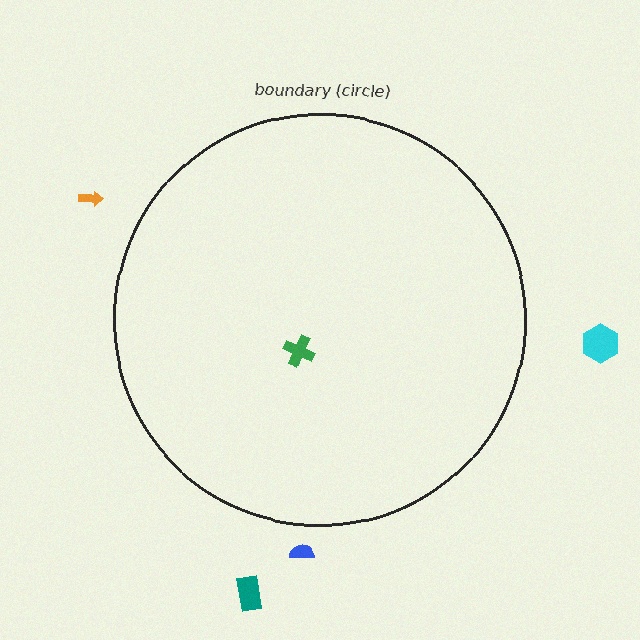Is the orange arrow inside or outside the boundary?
Outside.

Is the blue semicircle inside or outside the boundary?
Outside.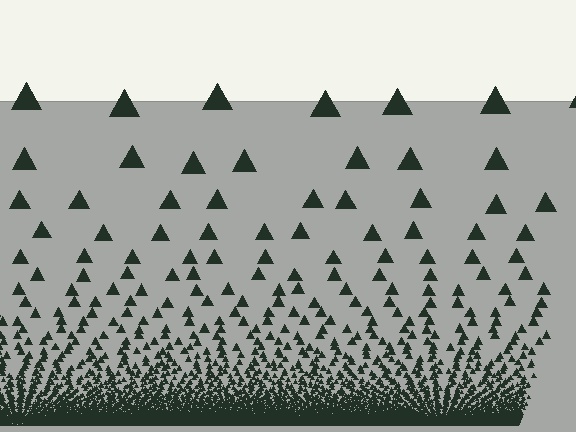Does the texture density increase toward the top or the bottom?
Density increases toward the bottom.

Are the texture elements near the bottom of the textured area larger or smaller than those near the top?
Smaller. The gradient is inverted — elements near the bottom are smaller and denser.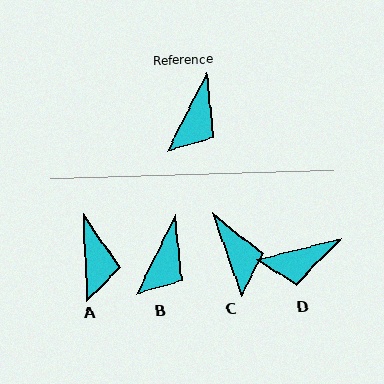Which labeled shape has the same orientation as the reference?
B.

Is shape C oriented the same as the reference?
No, it is off by about 46 degrees.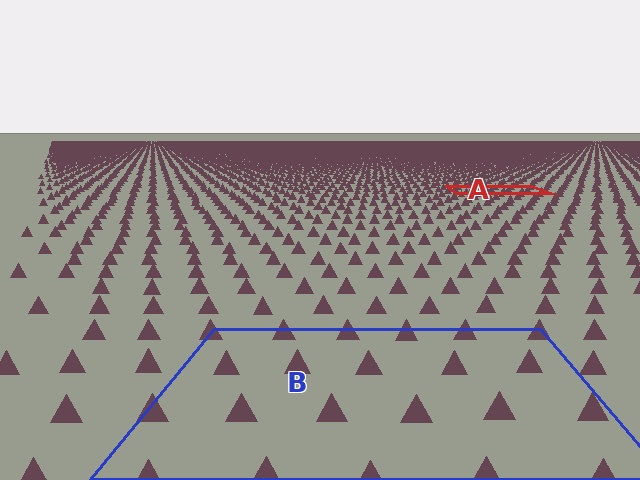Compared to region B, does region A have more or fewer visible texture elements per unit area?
Region A has more texture elements per unit area — they are packed more densely because it is farther away.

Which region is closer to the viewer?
Region B is closer. The texture elements there are larger and more spread out.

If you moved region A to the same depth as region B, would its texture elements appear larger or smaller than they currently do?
They would appear larger. At a closer depth, the same texture elements are projected at a bigger on-screen size.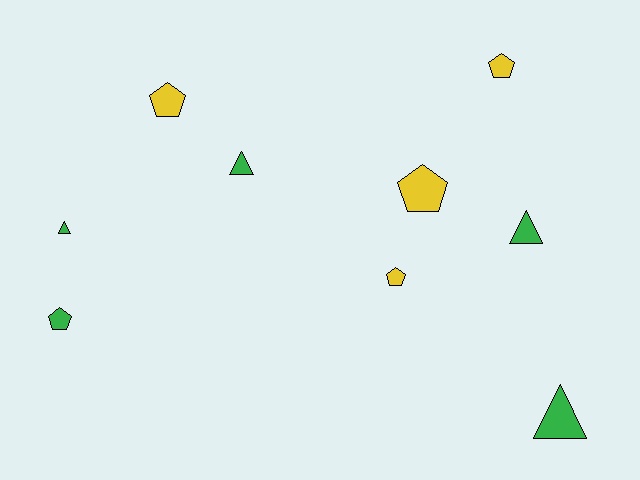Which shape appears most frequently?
Pentagon, with 5 objects.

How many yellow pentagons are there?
There are 4 yellow pentagons.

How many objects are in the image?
There are 9 objects.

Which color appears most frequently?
Green, with 5 objects.